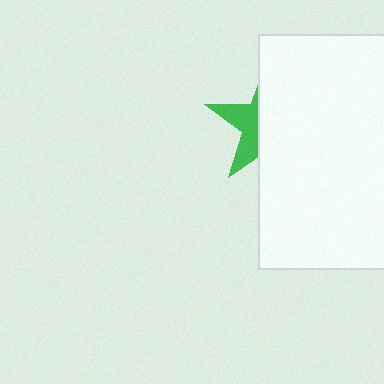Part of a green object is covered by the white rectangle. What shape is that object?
It is a star.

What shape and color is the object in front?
The object in front is a white rectangle.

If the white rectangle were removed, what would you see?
You would see the complete green star.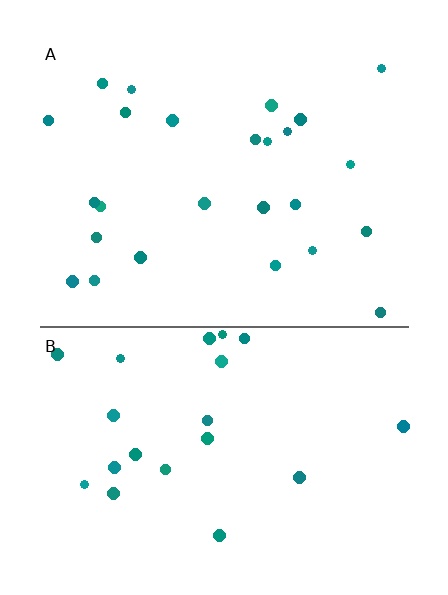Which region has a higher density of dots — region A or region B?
A (the top).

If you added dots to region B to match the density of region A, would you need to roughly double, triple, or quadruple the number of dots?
Approximately double.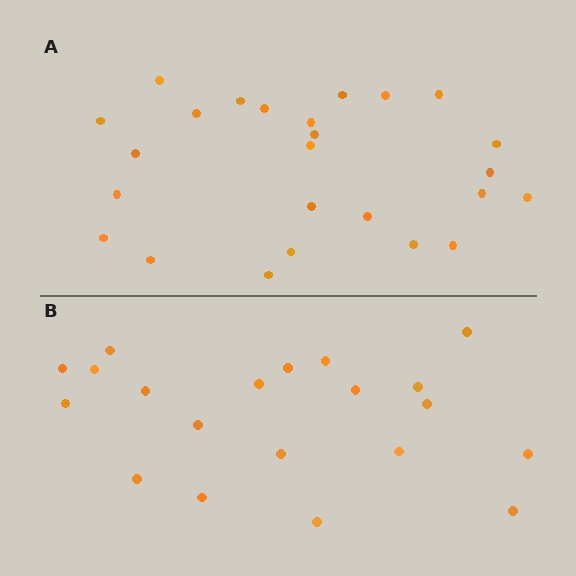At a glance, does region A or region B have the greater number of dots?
Region A (the top region) has more dots.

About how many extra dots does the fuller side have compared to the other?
Region A has about 5 more dots than region B.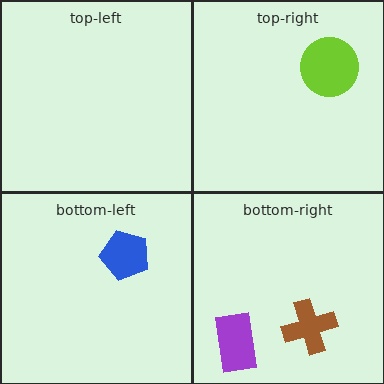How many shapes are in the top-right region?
1.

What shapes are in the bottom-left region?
The blue pentagon.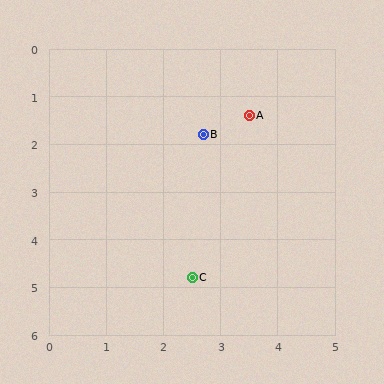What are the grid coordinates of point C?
Point C is at approximately (2.5, 4.8).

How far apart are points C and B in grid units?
Points C and B are about 3.0 grid units apart.